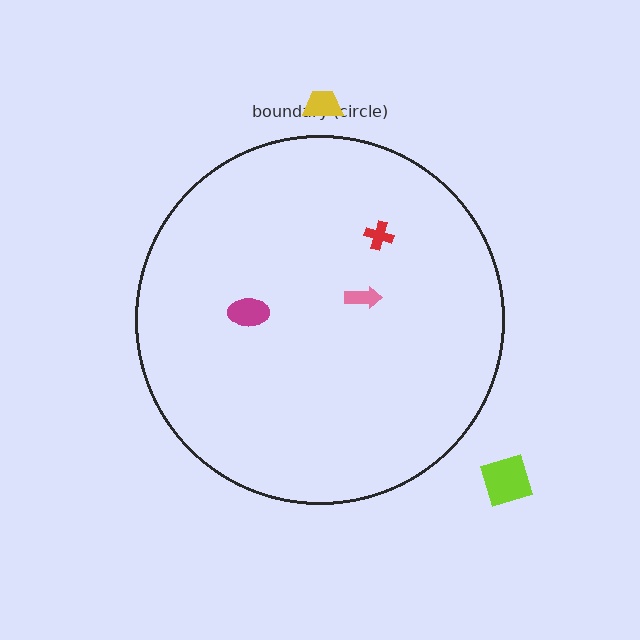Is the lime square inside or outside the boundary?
Outside.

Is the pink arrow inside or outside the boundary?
Inside.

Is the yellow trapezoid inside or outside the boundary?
Outside.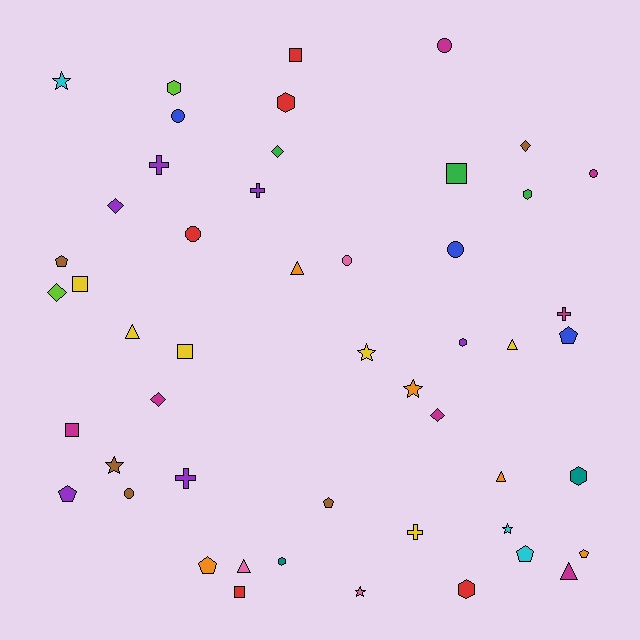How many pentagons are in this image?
There are 7 pentagons.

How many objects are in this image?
There are 50 objects.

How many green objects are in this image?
There are 3 green objects.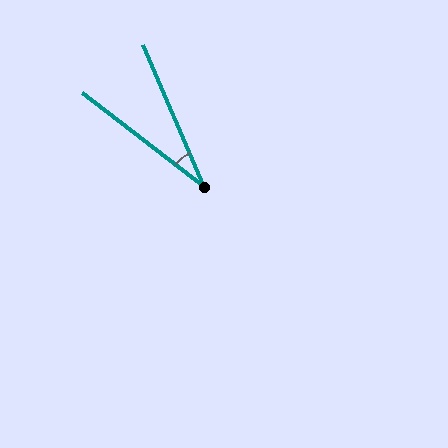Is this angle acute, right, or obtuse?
It is acute.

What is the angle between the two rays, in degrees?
Approximately 29 degrees.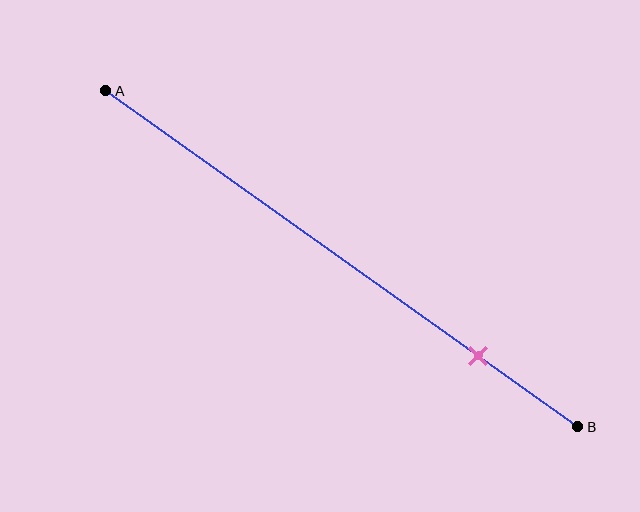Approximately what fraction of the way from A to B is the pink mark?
The pink mark is approximately 80% of the way from A to B.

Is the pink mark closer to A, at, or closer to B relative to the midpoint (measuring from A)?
The pink mark is closer to point B than the midpoint of segment AB.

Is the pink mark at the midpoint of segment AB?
No, the mark is at about 80% from A, not at the 50% midpoint.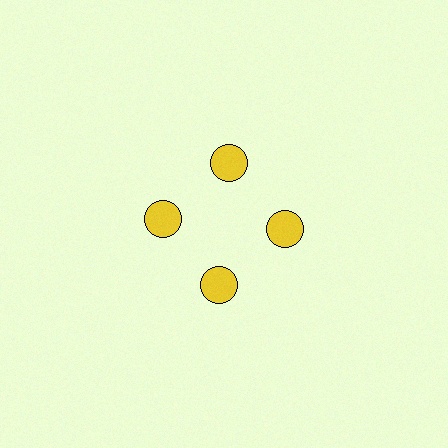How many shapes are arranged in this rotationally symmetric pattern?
There are 4 shapes, arranged in 4 groups of 1.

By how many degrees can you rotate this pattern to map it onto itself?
The pattern maps onto itself every 90 degrees of rotation.